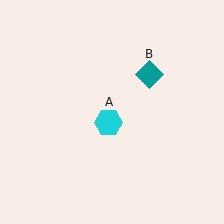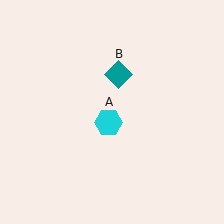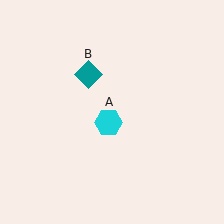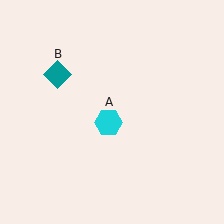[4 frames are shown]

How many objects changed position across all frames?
1 object changed position: teal diamond (object B).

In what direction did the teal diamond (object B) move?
The teal diamond (object B) moved left.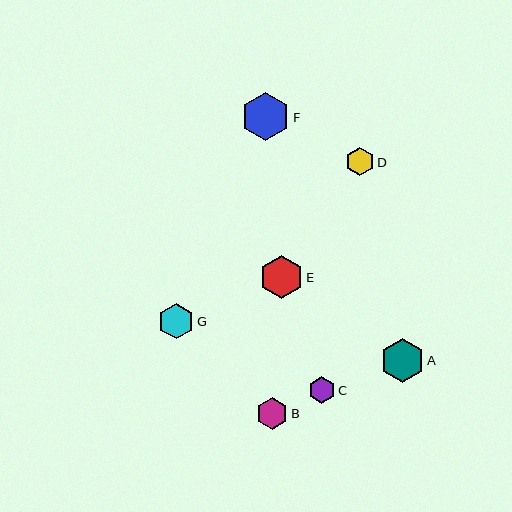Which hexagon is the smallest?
Hexagon C is the smallest with a size of approximately 27 pixels.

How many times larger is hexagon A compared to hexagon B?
Hexagon A is approximately 1.4 times the size of hexagon B.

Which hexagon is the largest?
Hexagon F is the largest with a size of approximately 48 pixels.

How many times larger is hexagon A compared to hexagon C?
Hexagon A is approximately 1.7 times the size of hexagon C.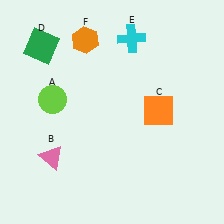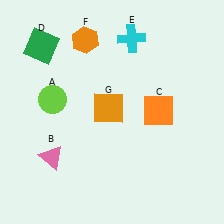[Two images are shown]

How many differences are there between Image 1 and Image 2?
There is 1 difference between the two images.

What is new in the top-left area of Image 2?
An orange square (G) was added in the top-left area of Image 2.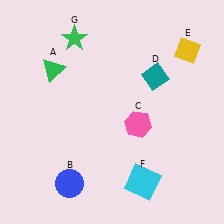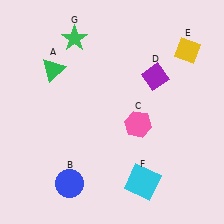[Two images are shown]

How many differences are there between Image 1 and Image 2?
There is 1 difference between the two images.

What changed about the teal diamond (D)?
In Image 1, D is teal. In Image 2, it changed to purple.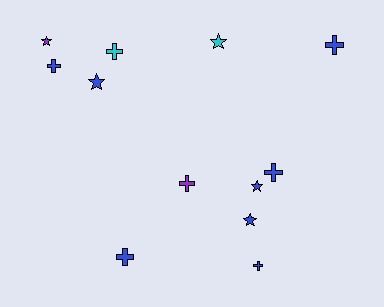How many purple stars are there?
There is 1 purple star.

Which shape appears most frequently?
Cross, with 7 objects.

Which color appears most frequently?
Blue, with 8 objects.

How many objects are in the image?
There are 12 objects.